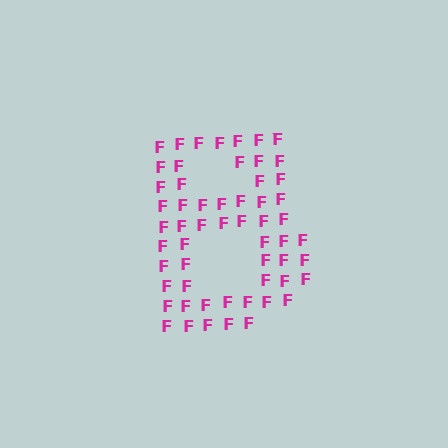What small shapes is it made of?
It is made of small letter F's.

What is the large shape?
The large shape is the letter B.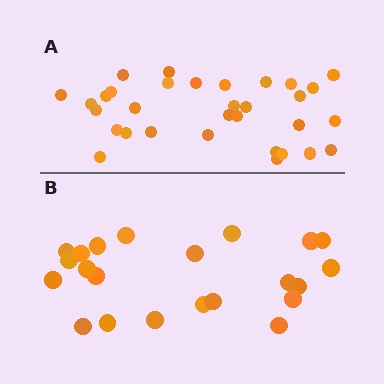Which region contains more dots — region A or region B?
Region A (the top region) has more dots.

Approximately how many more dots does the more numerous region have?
Region A has roughly 10 or so more dots than region B.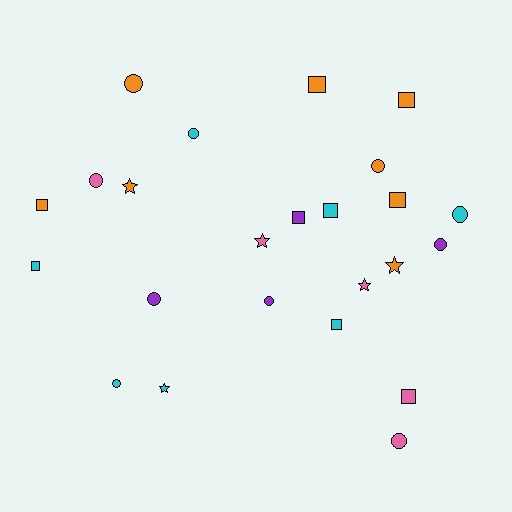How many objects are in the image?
There are 24 objects.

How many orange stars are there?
There are 2 orange stars.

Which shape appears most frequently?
Circle, with 10 objects.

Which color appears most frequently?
Orange, with 8 objects.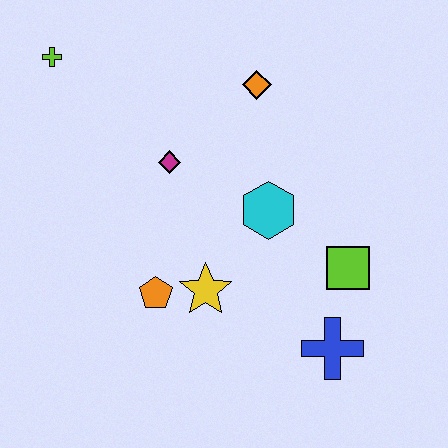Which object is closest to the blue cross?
The lime square is closest to the blue cross.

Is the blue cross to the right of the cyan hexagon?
Yes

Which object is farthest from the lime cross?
The blue cross is farthest from the lime cross.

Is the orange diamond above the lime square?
Yes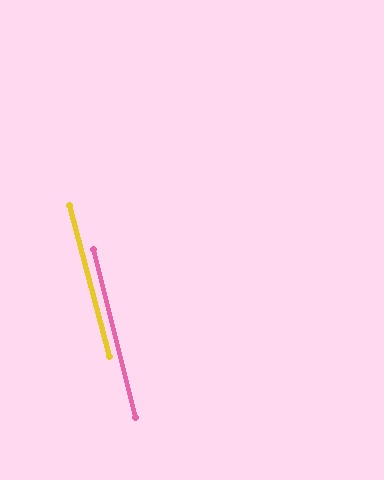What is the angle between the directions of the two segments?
Approximately 1 degree.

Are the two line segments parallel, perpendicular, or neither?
Parallel — their directions differ by only 0.6°.